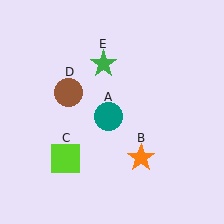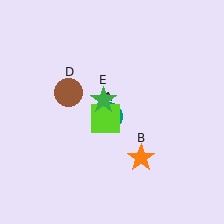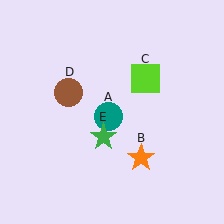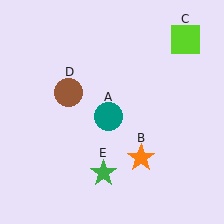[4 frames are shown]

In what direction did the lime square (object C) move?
The lime square (object C) moved up and to the right.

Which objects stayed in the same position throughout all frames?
Teal circle (object A) and orange star (object B) and brown circle (object D) remained stationary.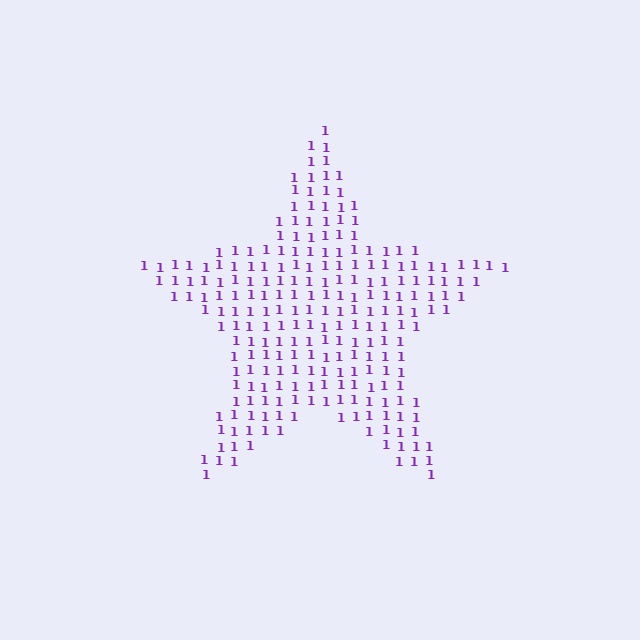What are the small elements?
The small elements are digit 1's.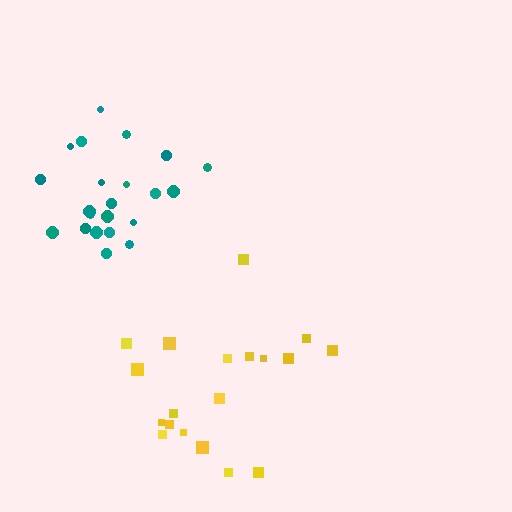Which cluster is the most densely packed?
Teal.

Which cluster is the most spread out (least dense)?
Yellow.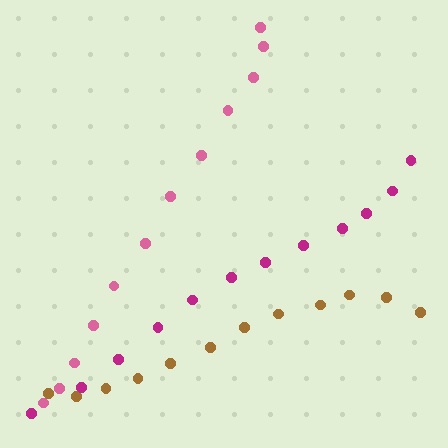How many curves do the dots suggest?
There are 3 distinct paths.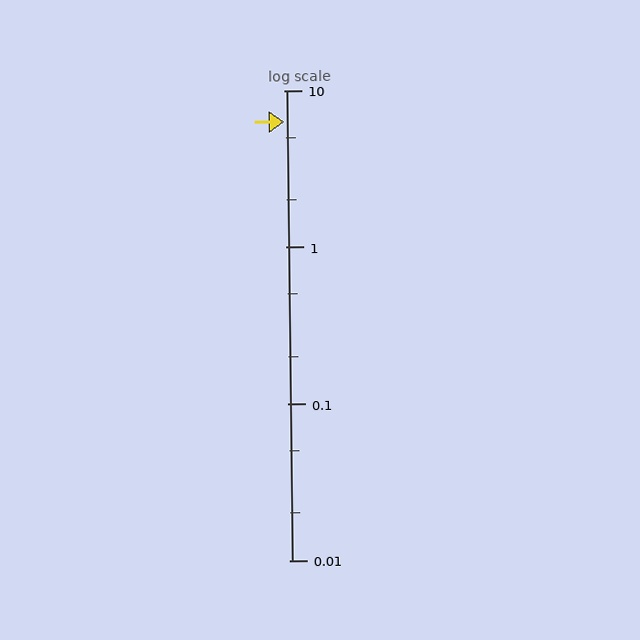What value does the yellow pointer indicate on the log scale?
The pointer indicates approximately 6.3.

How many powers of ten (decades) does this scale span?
The scale spans 3 decades, from 0.01 to 10.